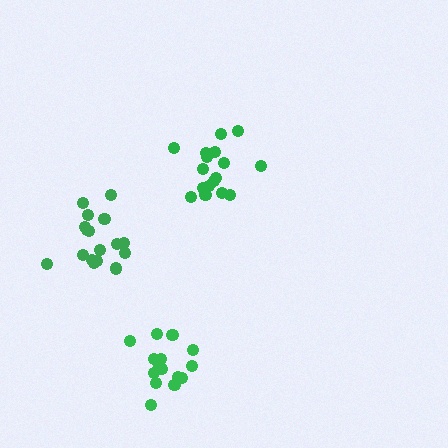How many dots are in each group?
Group 1: 17 dots, Group 2: 15 dots, Group 3: 17 dots (49 total).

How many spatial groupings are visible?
There are 3 spatial groupings.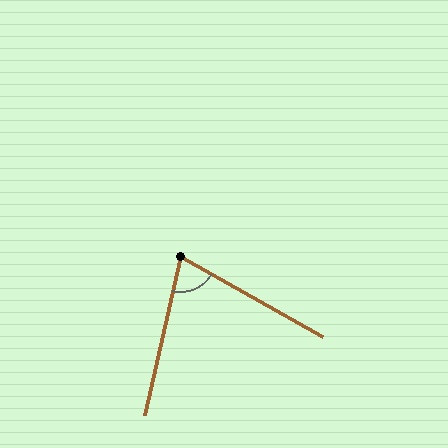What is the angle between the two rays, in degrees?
Approximately 74 degrees.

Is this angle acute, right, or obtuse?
It is acute.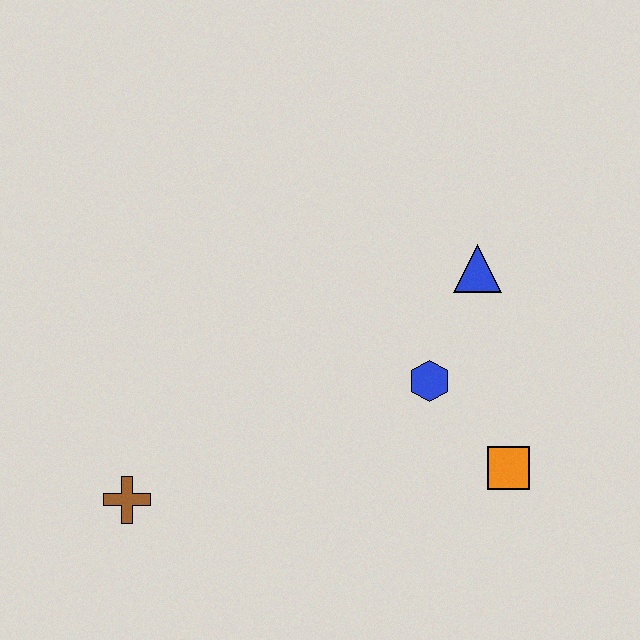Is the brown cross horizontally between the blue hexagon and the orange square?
No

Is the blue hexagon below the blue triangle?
Yes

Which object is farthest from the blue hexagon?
The brown cross is farthest from the blue hexagon.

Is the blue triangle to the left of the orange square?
Yes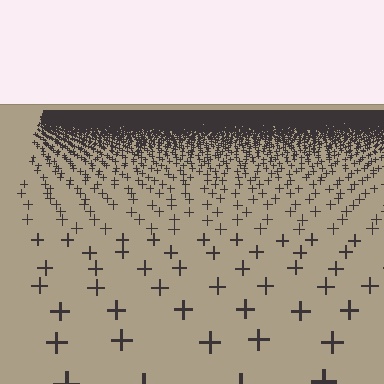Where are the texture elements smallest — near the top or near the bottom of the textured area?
Near the top.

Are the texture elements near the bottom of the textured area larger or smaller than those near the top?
Larger. Near the bottom, elements are closer to the viewer and appear at a bigger on-screen size.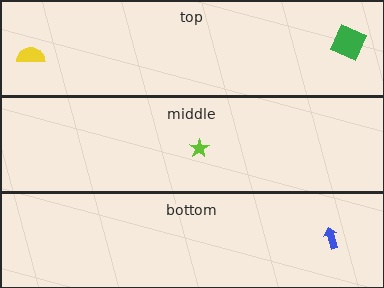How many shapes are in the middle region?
1.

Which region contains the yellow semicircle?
The top region.